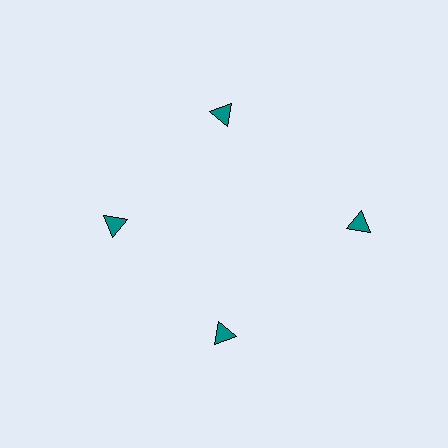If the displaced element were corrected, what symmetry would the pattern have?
It would have 4-fold rotational symmetry — the pattern would map onto itself every 90 degrees.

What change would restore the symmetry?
The symmetry would be restored by moving it inward, back onto the ring so that all 4 triangles sit at equal angles and equal distance from the center.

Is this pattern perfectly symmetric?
No. The 4 teal triangles are arranged in a ring, but one element near the 3 o'clock position is pushed outward from the center, breaking the 4-fold rotational symmetry.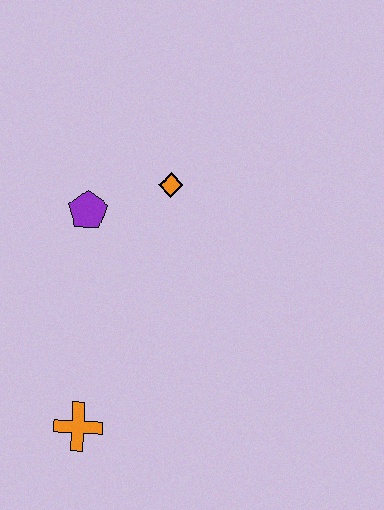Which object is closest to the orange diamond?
The purple pentagon is closest to the orange diamond.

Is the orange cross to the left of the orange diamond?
Yes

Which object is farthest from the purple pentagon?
The orange cross is farthest from the purple pentagon.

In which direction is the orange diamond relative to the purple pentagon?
The orange diamond is to the right of the purple pentagon.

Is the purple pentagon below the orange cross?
No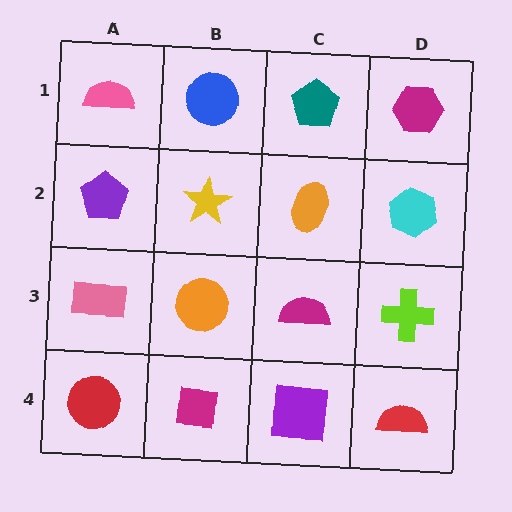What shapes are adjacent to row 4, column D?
A lime cross (row 3, column D), a purple square (row 4, column C).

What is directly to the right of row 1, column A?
A blue circle.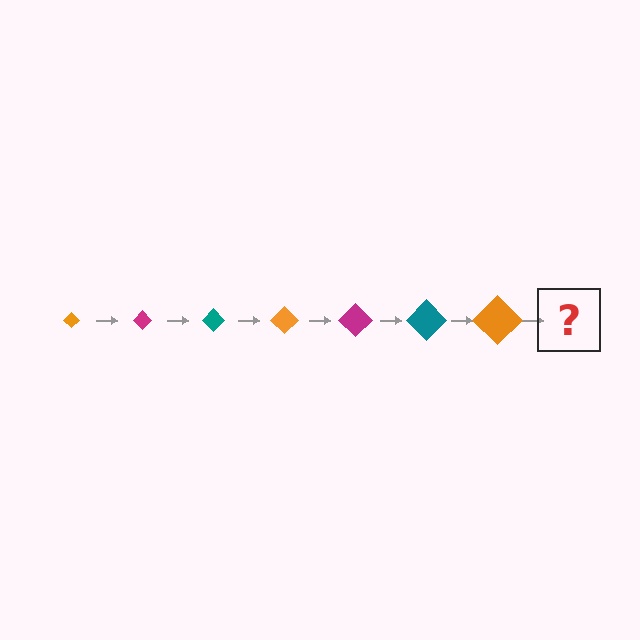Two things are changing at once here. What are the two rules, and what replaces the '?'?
The two rules are that the diamond grows larger each step and the color cycles through orange, magenta, and teal. The '?' should be a magenta diamond, larger than the previous one.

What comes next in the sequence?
The next element should be a magenta diamond, larger than the previous one.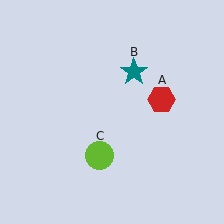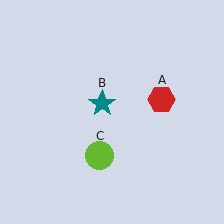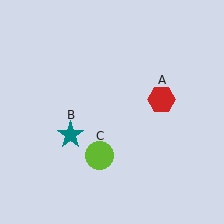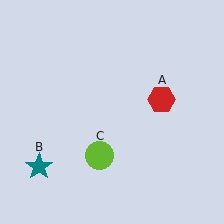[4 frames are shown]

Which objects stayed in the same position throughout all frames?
Red hexagon (object A) and lime circle (object C) remained stationary.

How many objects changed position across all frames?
1 object changed position: teal star (object B).